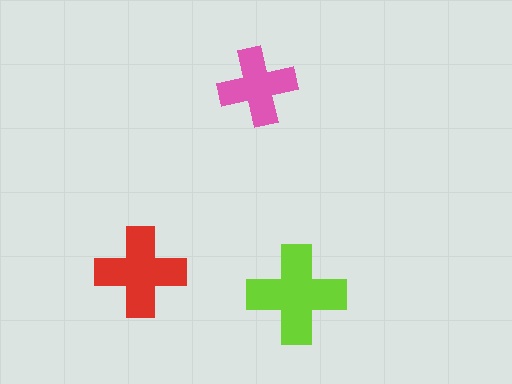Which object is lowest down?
The lime cross is bottommost.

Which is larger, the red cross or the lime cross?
The lime one.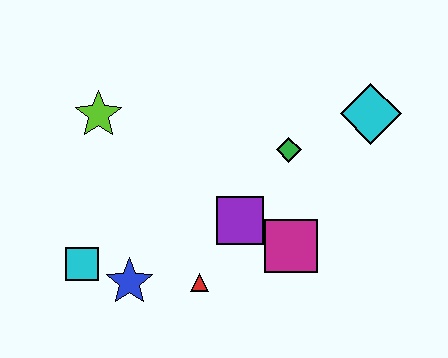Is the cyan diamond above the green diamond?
Yes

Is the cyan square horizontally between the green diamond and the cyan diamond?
No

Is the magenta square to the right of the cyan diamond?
No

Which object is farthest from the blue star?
The cyan diamond is farthest from the blue star.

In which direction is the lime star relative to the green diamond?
The lime star is to the left of the green diamond.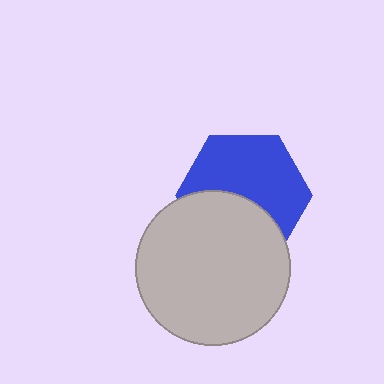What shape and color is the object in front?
The object in front is a light gray circle.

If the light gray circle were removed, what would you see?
You would see the complete blue hexagon.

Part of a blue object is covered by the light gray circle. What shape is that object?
It is a hexagon.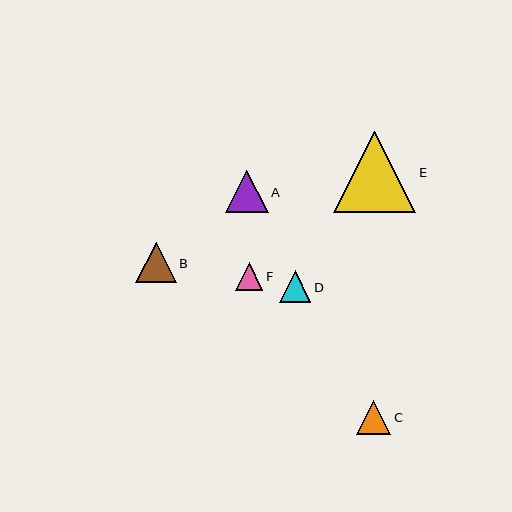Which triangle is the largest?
Triangle E is the largest with a size of approximately 82 pixels.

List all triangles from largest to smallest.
From largest to smallest: E, A, B, C, D, F.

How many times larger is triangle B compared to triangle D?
Triangle B is approximately 1.3 times the size of triangle D.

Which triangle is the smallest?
Triangle F is the smallest with a size of approximately 27 pixels.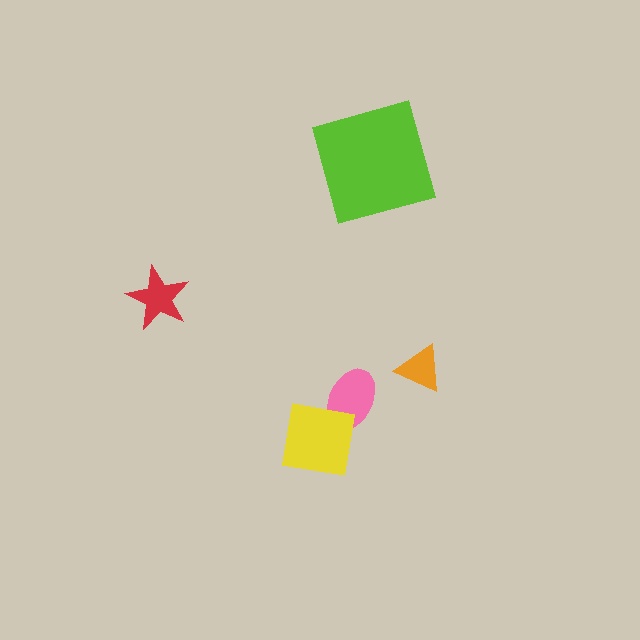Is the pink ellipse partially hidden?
Yes, it is partially covered by another shape.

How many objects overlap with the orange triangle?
0 objects overlap with the orange triangle.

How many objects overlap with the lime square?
0 objects overlap with the lime square.